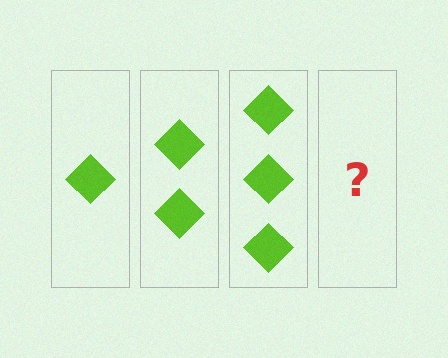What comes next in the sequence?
The next element should be 4 diamonds.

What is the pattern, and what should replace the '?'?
The pattern is that each step adds one more diamond. The '?' should be 4 diamonds.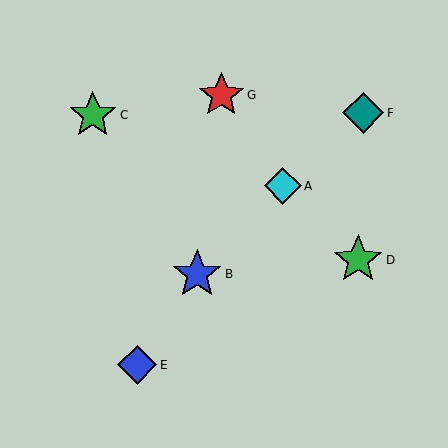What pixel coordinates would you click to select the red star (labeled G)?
Click at (221, 95) to select the red star G.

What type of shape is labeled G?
Shape G is a red star.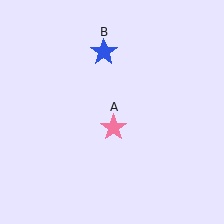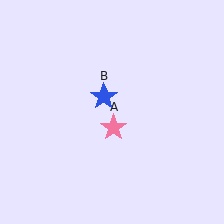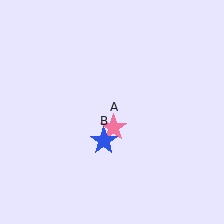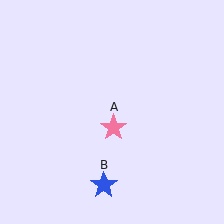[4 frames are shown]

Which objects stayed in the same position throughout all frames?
Pink star (object A) remained stationary.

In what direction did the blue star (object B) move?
The blue star (object B) moved down.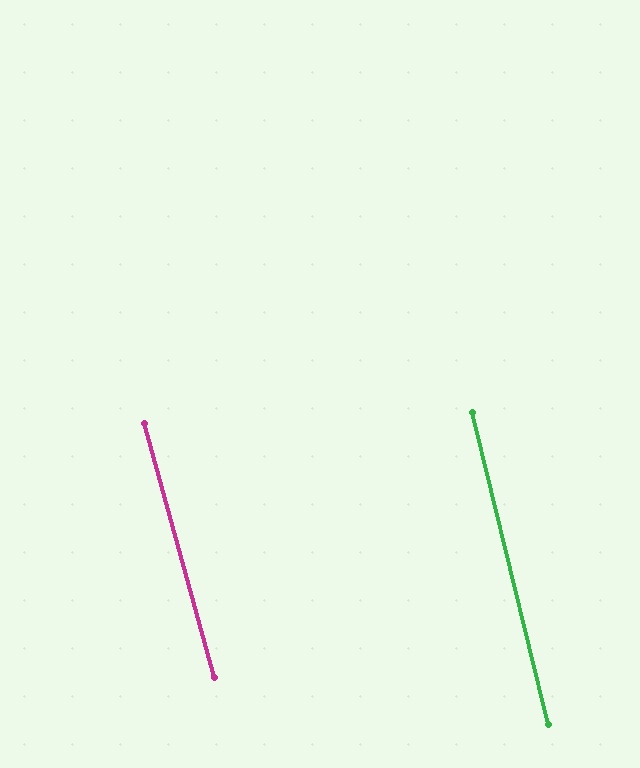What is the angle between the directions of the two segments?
Approximately 2 degrees.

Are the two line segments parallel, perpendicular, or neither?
Parallel — their directions differ by only 1.7°.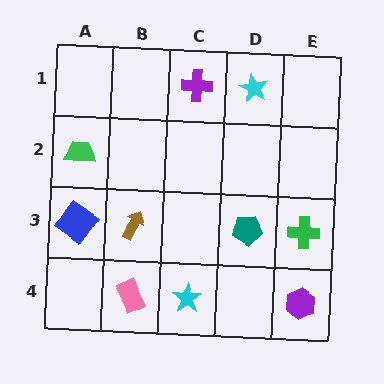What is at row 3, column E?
A green cross.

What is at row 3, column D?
A teal pentagon.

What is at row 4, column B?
A pink rectangle.